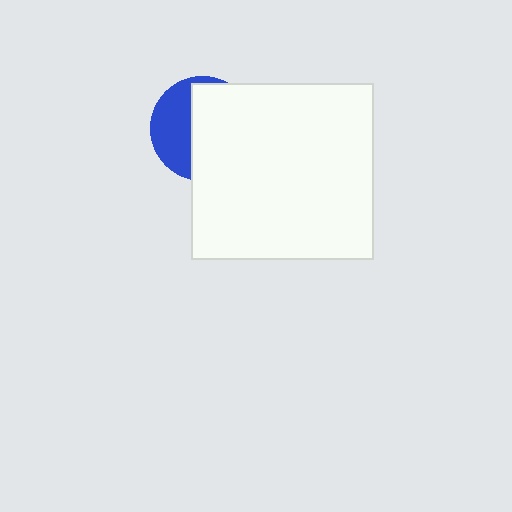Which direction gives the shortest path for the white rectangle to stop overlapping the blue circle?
Moving right gives the shortest separation.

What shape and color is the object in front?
The object in front is a white rectangle.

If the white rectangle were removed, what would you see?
You would see the complete blue circle.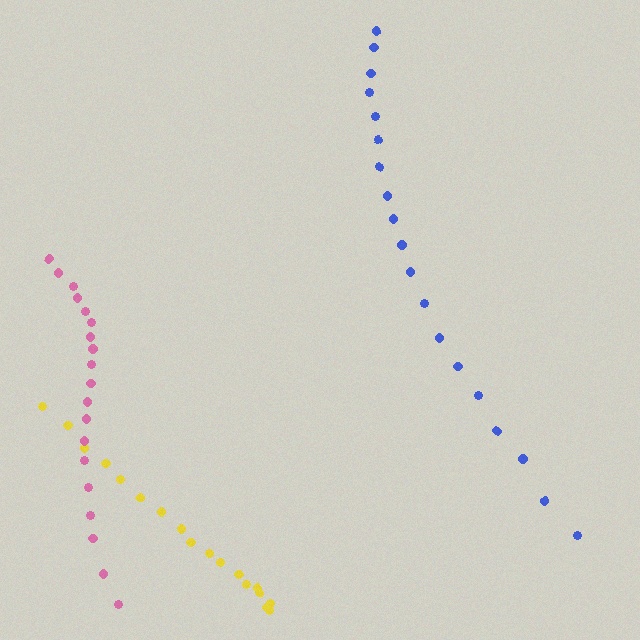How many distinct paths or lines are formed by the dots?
There are 3 distinct paths.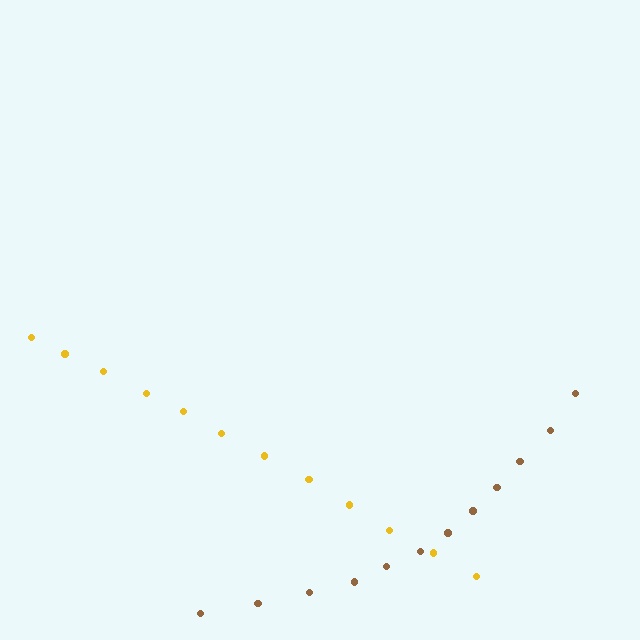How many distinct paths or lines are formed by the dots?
There are 2 distinct paths.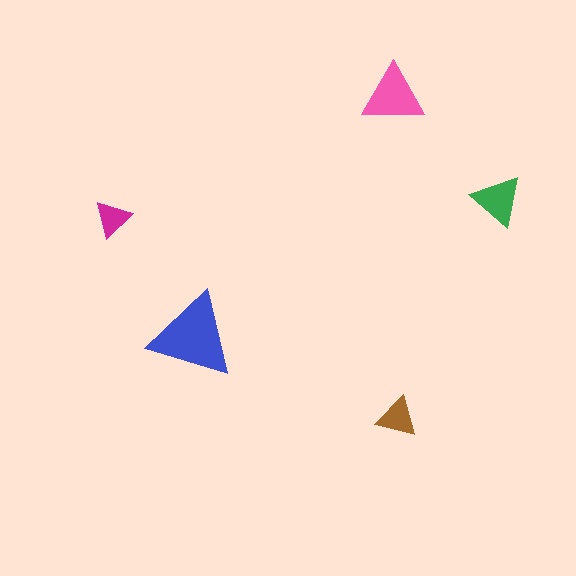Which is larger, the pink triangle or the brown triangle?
The pink one.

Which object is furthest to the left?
The magenta triangle is leftmost.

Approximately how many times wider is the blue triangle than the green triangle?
About 1.5 times wider.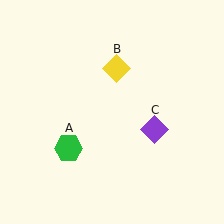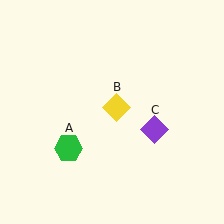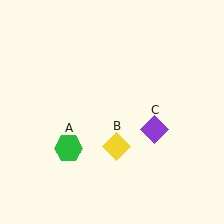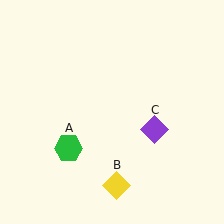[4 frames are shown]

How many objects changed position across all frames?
1 object changed position: yellow diamond (object B).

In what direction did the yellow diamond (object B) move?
The yellow diamond (object B) moved down.